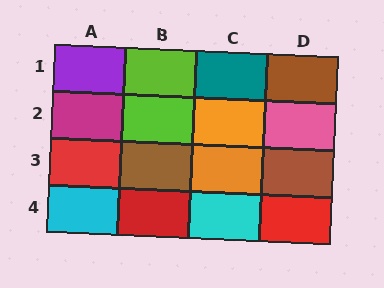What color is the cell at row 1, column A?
Purple.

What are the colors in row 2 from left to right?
Magenta, lime, orange, pink.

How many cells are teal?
1 cell is teal.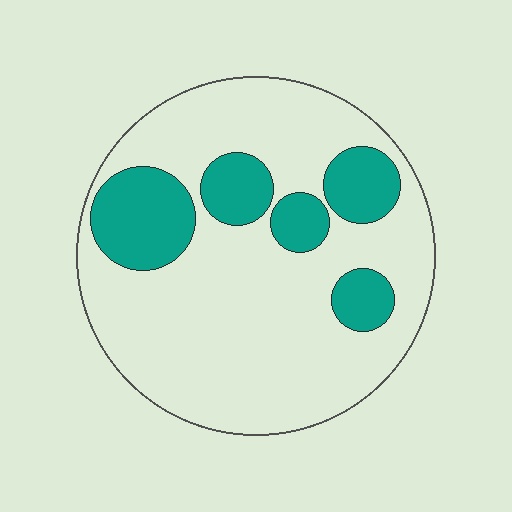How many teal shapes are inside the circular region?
5.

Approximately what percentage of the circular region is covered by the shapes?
Approximately 25%.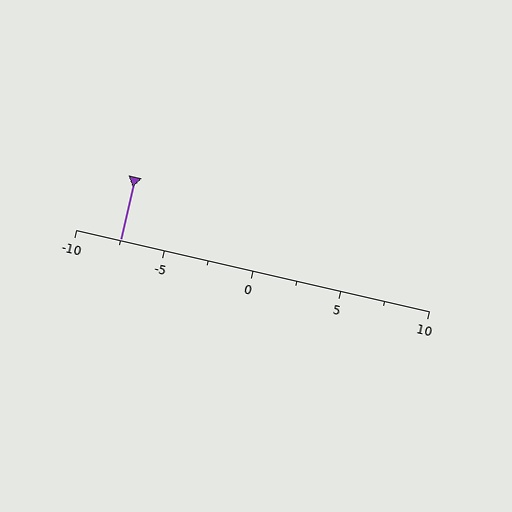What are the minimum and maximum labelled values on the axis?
The axis runs from -10 to 10.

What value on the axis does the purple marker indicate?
The marker indicates approximately -7.5.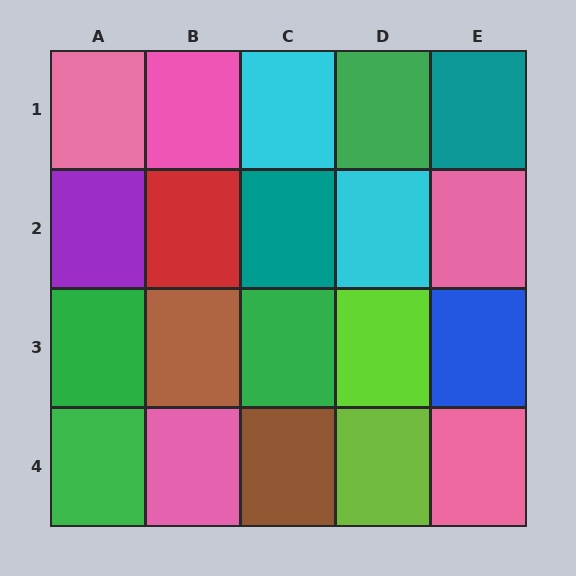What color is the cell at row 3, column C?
Green.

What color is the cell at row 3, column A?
Green.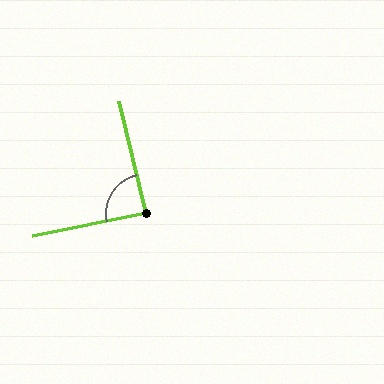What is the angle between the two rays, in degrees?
Approximately 87 degrees.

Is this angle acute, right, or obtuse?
It is approximately a right angle.